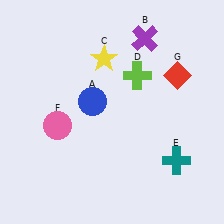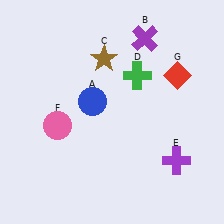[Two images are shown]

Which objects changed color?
C changed from yellow to brown. D changed from lime to green. E changed from teal to purple.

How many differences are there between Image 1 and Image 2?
There are 3 differences between the two images.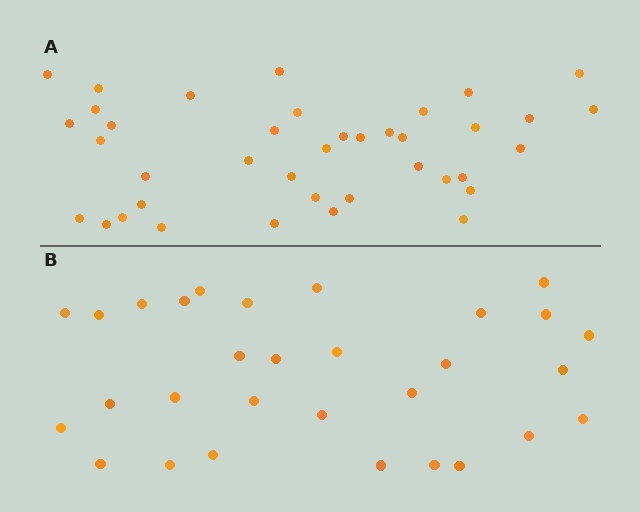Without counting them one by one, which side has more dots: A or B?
Region A (the top region) has more dots.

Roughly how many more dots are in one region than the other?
Region A has roughly 8 or so more dots than region B.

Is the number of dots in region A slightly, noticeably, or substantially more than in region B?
Region A has noticeably more, but not dramatically so. The ratio is roughly 1.3 to 1.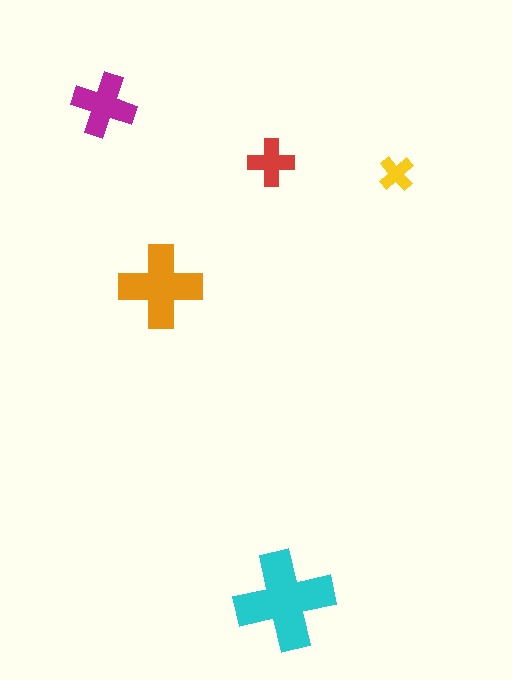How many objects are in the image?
There are 5 objects in the image.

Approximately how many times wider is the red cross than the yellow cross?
About 1.5 times wider.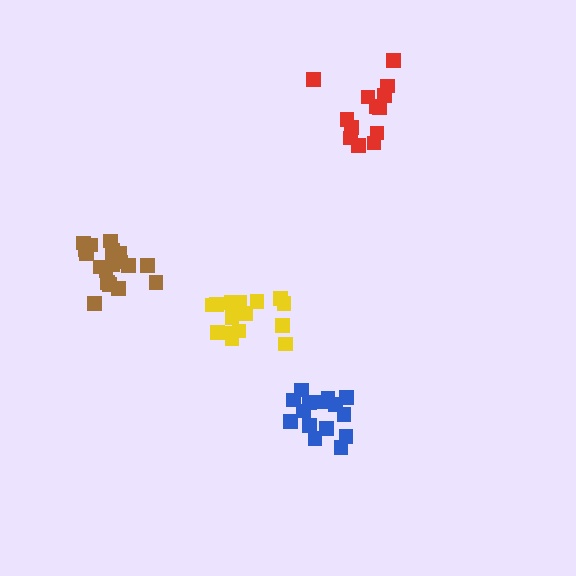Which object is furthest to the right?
The red cluster is rightmost.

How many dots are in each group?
Group 1: 15 dots, Group 2: 13 dots, Group 3: 16 dots, Group 4: 18 dots (62 total).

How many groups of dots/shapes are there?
There are 4 groups.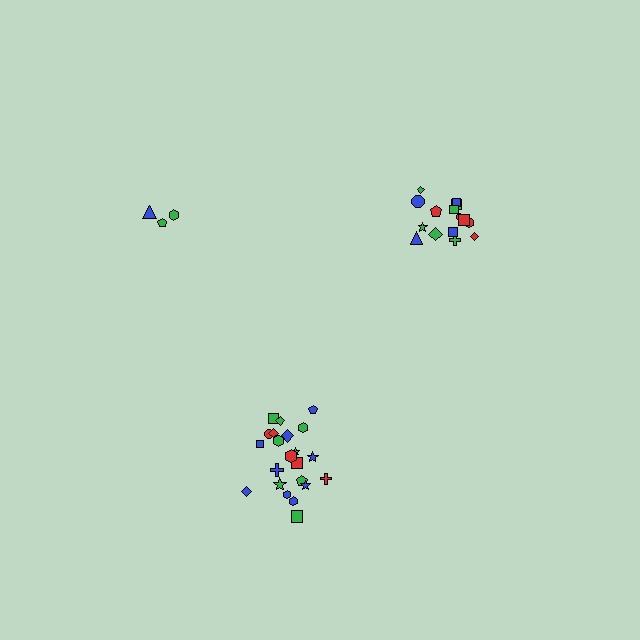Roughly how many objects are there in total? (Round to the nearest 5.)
Roughly 40 objects in total.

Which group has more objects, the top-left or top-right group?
The top-right group.